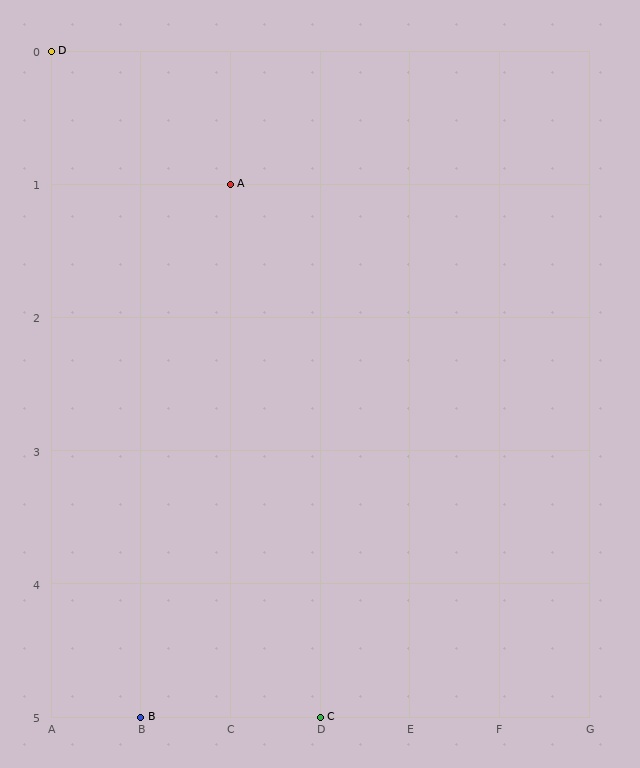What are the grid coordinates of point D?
Point D is at grid coordinates (A, 0).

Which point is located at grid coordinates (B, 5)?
Point B is at (B, 5).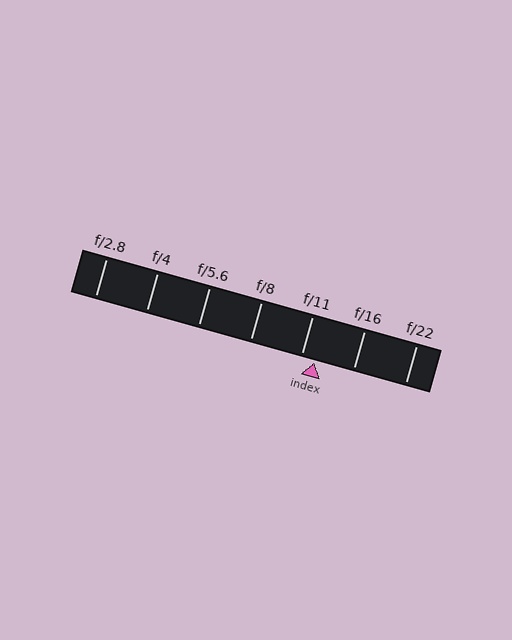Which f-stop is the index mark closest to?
The index mark is closest to f/11.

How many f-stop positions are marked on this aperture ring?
There are 7 f-stop positions marked.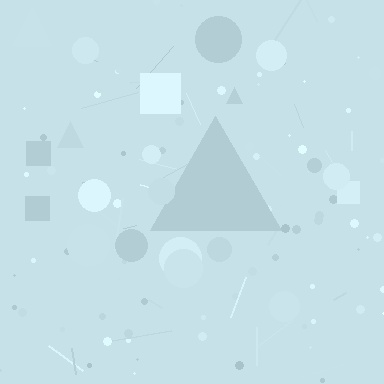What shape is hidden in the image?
A triangle is hidden in the image.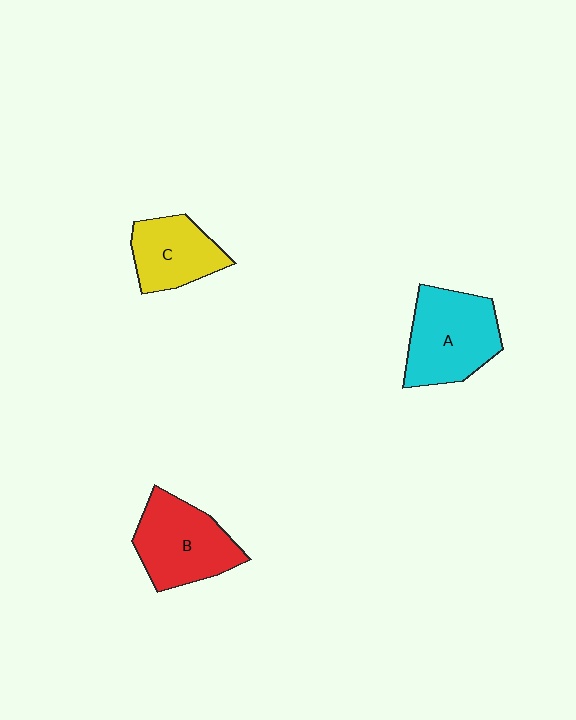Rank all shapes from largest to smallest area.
From largest to smallest: A (cyan), B (red), C (yellow).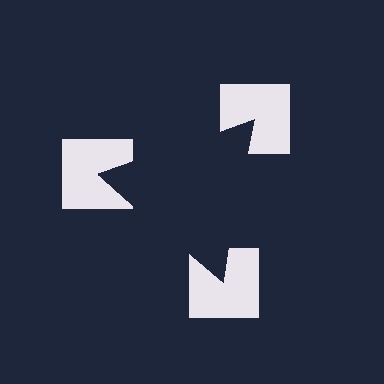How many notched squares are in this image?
There are 3 — one at each vertex of the illusory triangle.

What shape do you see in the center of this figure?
An illusory triangle — its edges are inferred from the aligned wedge cuts in the notched squares, not physically drawn.